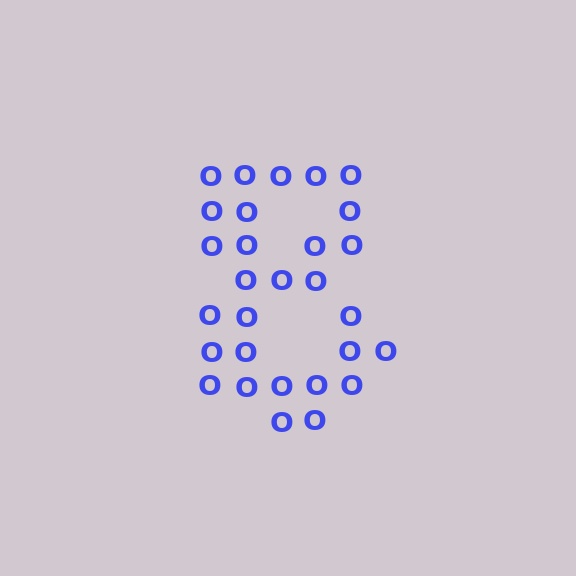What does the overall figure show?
The overall figure shows the digit 8.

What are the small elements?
The small elements are letter O's.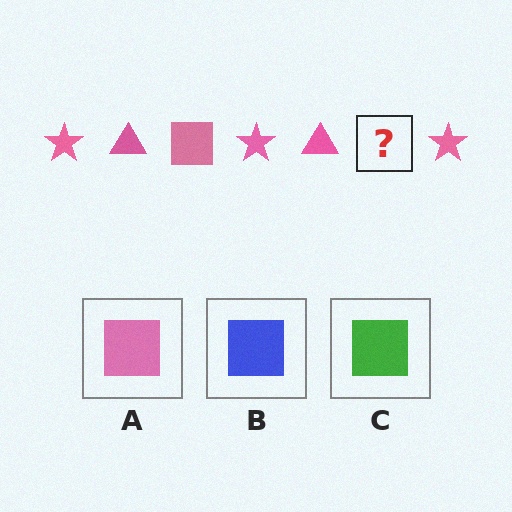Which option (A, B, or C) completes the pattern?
A.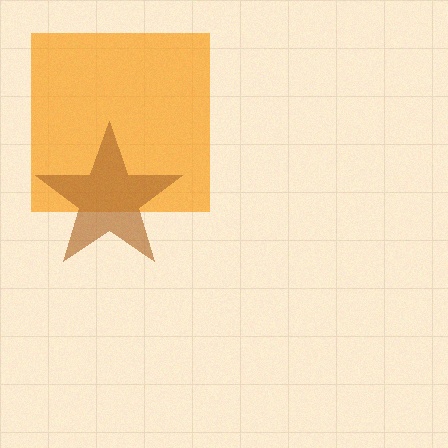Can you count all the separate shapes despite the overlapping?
Yes, there are 2 separate shapes.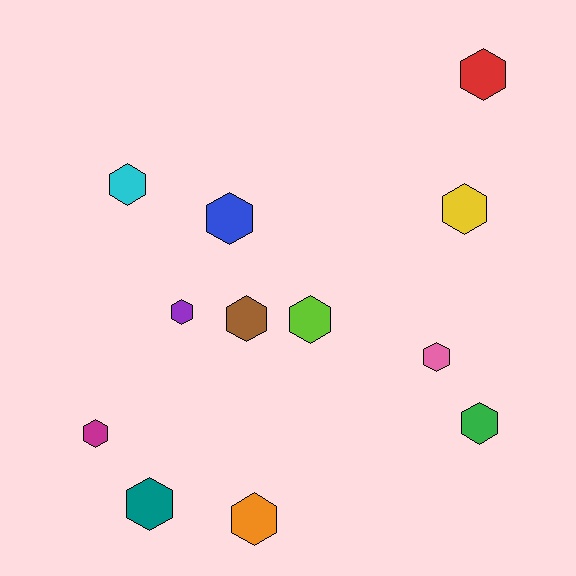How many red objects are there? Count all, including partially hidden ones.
There is 1 red object.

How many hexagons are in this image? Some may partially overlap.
There are 12 hexagons.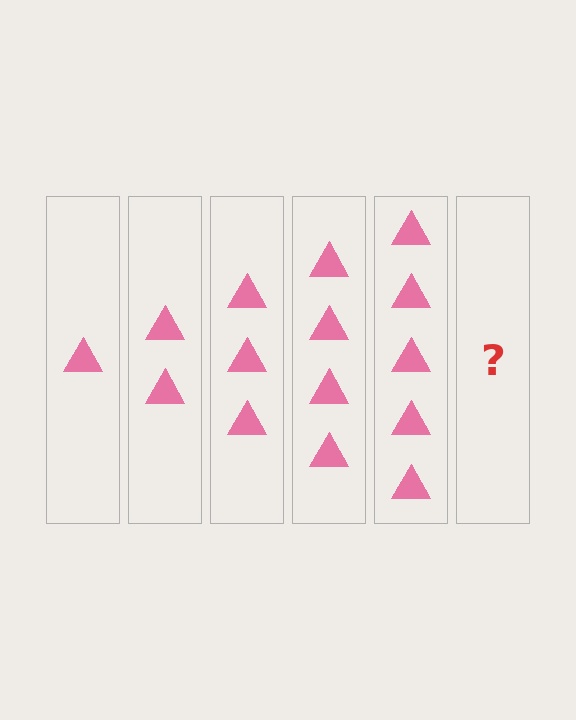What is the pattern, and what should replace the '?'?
The pattern is that each step adds one more triangle. The '?' should be 6 triangles.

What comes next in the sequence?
The next element should be 6 triangles.